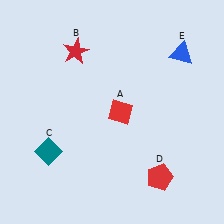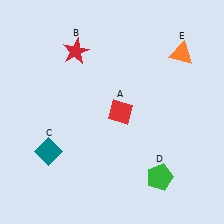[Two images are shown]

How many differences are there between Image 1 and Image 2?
There are 2 differences between the two images.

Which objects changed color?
D changed from red to green. E changed from blue to orange.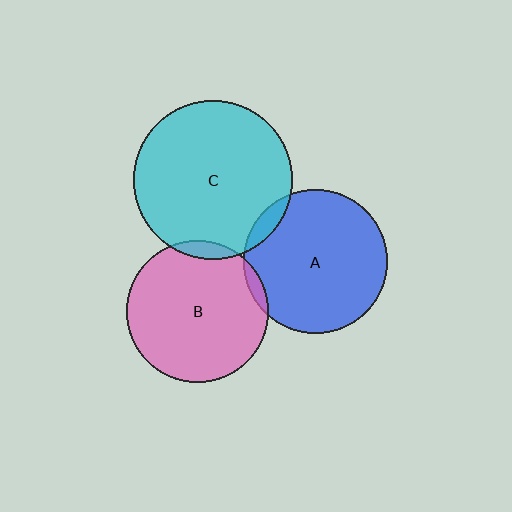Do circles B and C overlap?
Yes.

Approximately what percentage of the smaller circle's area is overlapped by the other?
Approximately 5%.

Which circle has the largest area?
Circle C (cyan).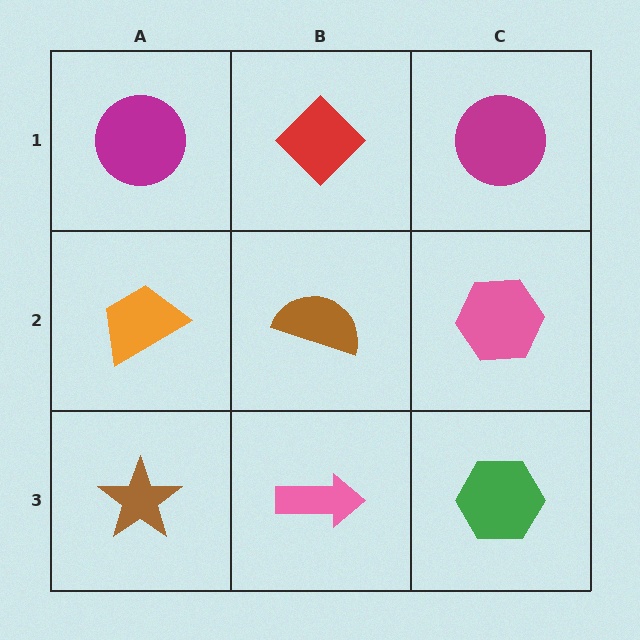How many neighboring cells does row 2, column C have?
3.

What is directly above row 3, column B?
A brown semicircle.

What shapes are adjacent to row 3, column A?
An orange trapezoid (row 2, column A), a pink arrow (row 3, column B).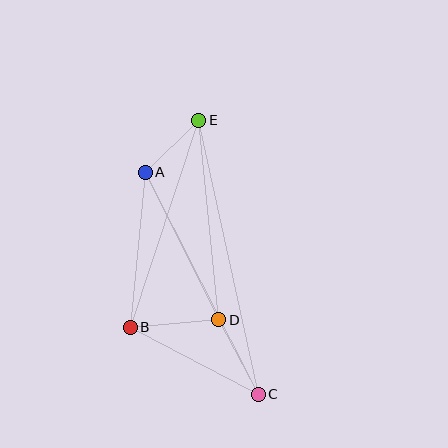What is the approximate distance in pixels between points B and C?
The distance between B and C is approximately 145 pixels.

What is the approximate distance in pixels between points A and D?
The distance between A and D is approximately 165 pixels.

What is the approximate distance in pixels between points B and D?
The distance between B and D is approximately 89 pixels.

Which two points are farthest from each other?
Points C and E are farthest from each other.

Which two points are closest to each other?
Points A and E are closest to each other.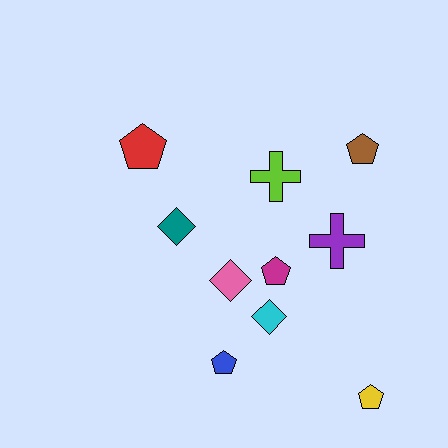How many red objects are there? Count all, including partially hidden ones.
There is 1 red object.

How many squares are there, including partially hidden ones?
There are no squares.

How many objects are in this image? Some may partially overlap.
There are 10 objects.